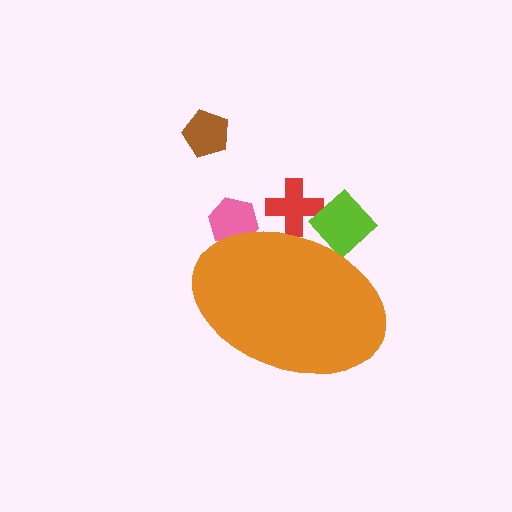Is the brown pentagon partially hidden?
No, the brown pentagon is fully visible.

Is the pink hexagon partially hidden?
Yes, the pink hexagon is partially hidden behind the orange ellipse.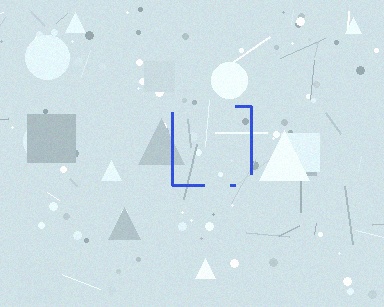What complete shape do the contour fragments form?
The contour fragments form a square.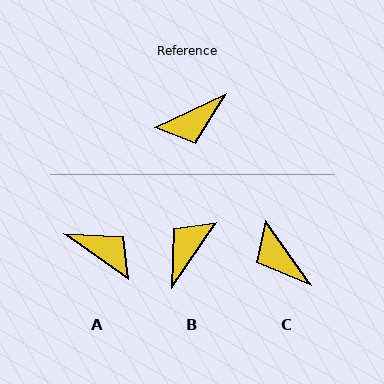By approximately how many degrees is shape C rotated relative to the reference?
Approximately 81 degrees clockwise.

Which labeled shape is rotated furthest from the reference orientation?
B, about 150 degrees away.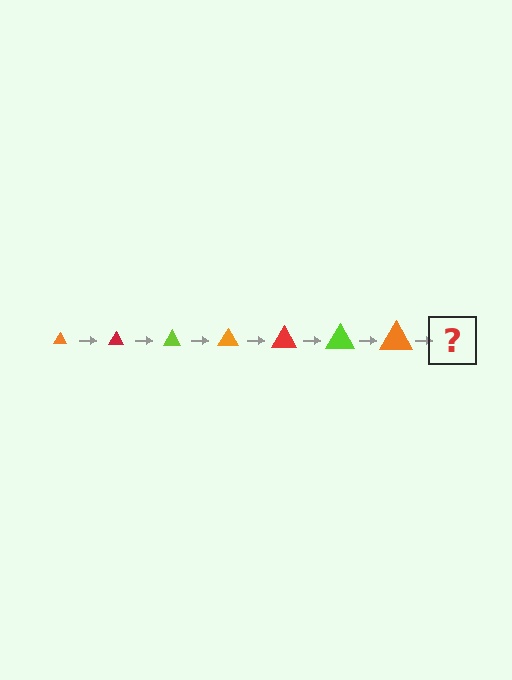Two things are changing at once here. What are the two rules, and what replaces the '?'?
The two rules are that the triangle grows larger each step and the color cycles through orange, red, and lime. The '?' should be a red triangle, larger than the previous one.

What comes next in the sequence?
The next element should be a red triangle, larger than the previous one.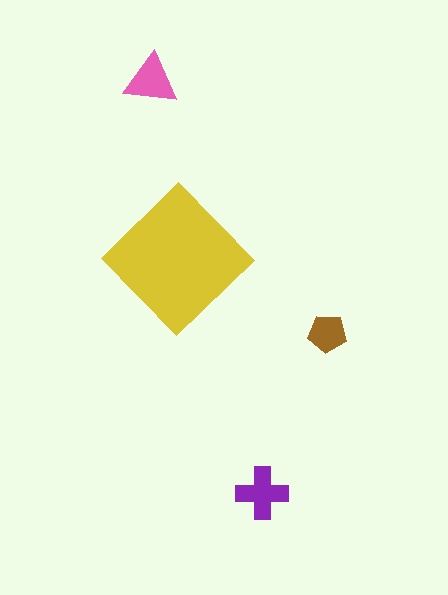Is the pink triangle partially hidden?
No, the pink triangle is fully visible.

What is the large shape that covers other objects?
A yellow diamond.